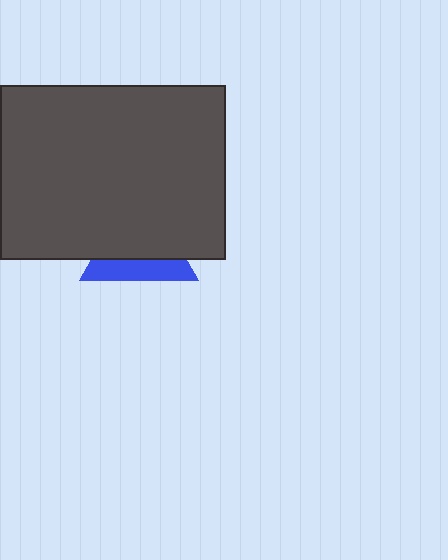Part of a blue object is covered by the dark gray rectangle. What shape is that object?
It is a triangle.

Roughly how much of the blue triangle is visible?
A small part of it is visible (roughly 38%).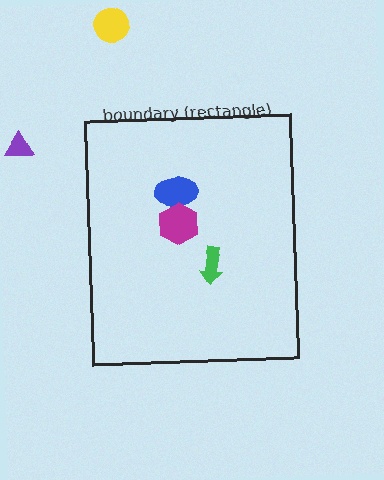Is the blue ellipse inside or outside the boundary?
Inside.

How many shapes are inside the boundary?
3 inside, 2 outside.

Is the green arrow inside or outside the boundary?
Inside.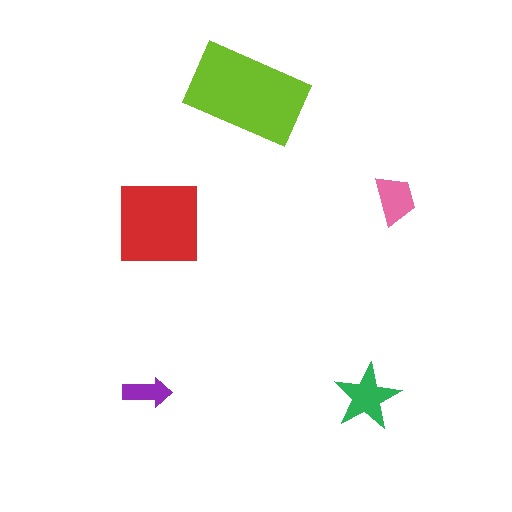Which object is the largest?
The lime rectangle.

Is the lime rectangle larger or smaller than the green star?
Larger.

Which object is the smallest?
The purple arrow.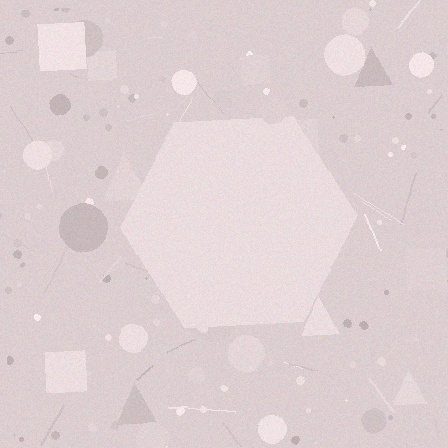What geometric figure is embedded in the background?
A hexagon is embedded in the background.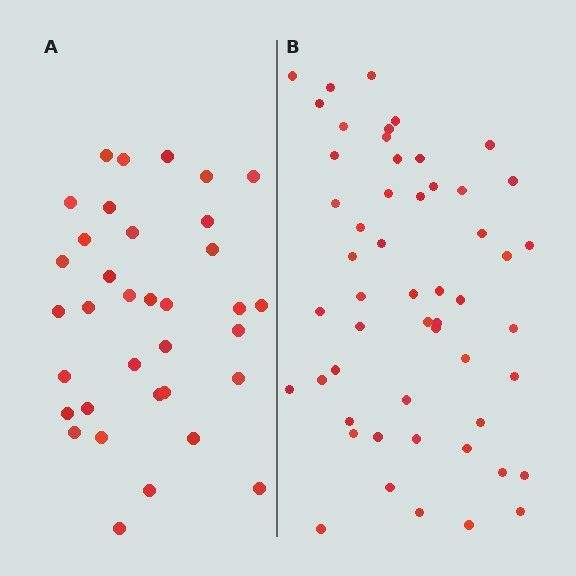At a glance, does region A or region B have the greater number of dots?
Region B (the right region) has more dots.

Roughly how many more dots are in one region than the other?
Region B has approximately 20 more dots than region A.